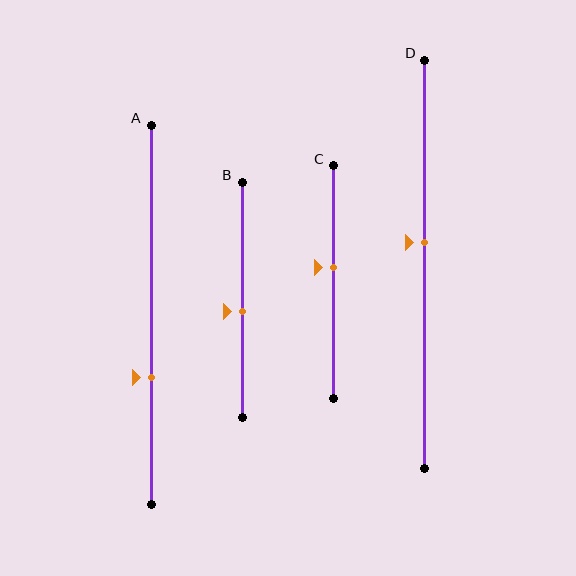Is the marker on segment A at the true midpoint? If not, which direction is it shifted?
No, the marker on segment A is shifted downward by about 17% of the segment length.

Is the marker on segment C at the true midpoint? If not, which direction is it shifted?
No, the marker on segment C is shifted upward by about 6% of the segment length.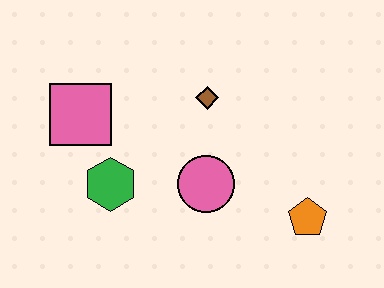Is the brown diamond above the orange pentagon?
Yes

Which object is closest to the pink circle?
The brown diamond is closest to the pink circle.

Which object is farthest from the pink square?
The orange pentagon is farthest from the pink square.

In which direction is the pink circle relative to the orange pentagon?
The pink circle is to the left of the orange pentagon.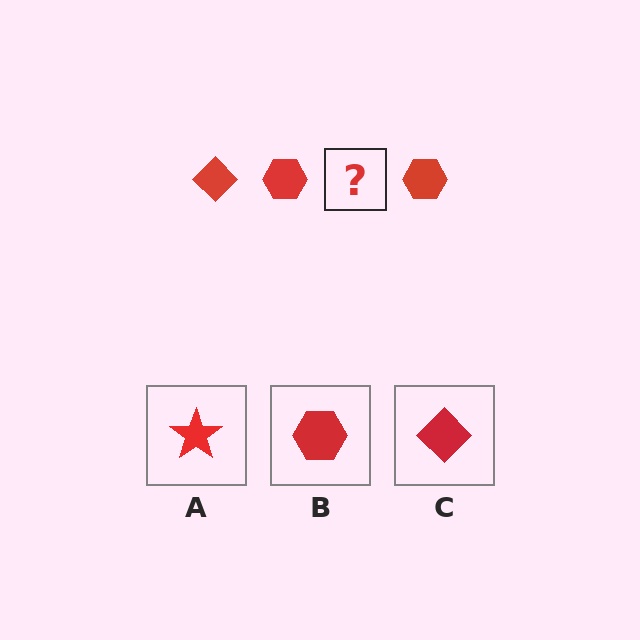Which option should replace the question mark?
Option C.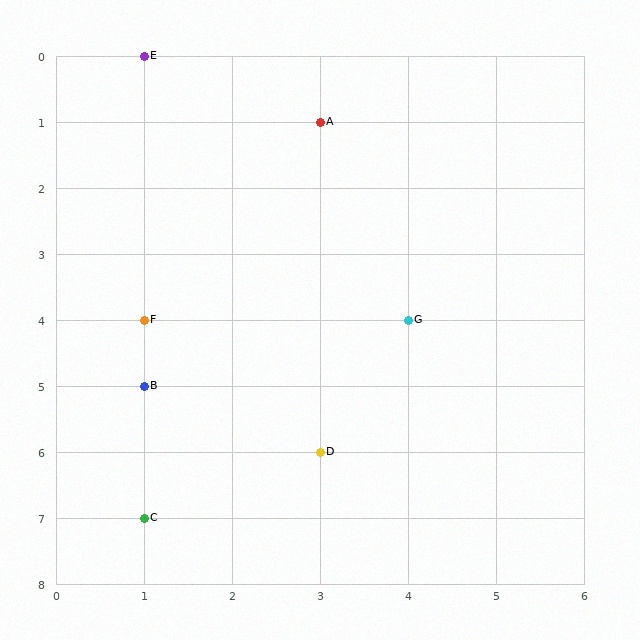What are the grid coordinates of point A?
Point A is at grid coordinates (3, 1).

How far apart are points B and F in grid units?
Points B and F are 1 row apart.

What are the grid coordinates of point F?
Point F is at grid coordinates (1, 4).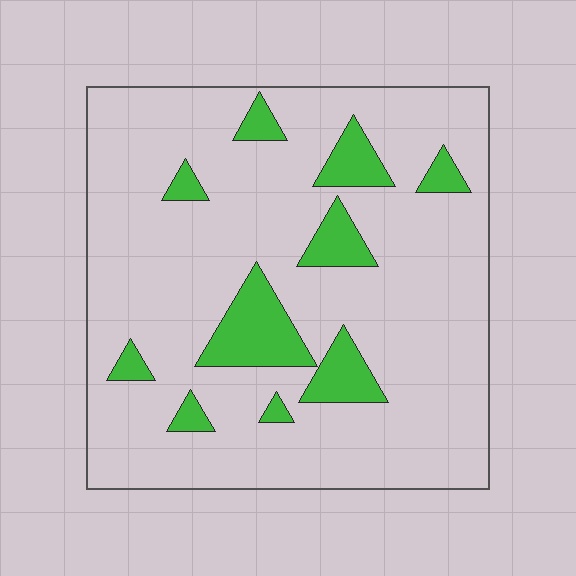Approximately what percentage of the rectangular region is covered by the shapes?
Approximately 15%.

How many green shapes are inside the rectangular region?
10.